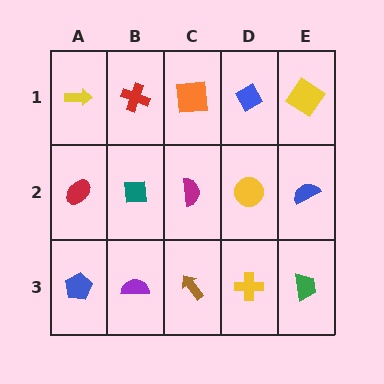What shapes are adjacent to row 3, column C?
A magenta semicircle (row 2, column C), a purple semicircle (row 3, column B), a yellow cross (row 3, column D).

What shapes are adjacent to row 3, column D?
A yellow circle (row 2, column D), a brown arrow (row 3, column C), a green trapezoid (row 3, column E).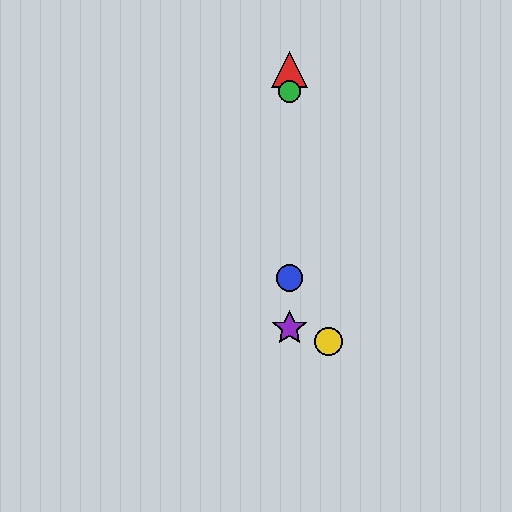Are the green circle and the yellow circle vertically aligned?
No, the green circle is at x≈290 and the yellow circle is at x≈329.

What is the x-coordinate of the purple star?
The purple star is at x≈290.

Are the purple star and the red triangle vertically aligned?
Yes, both are at x≈290.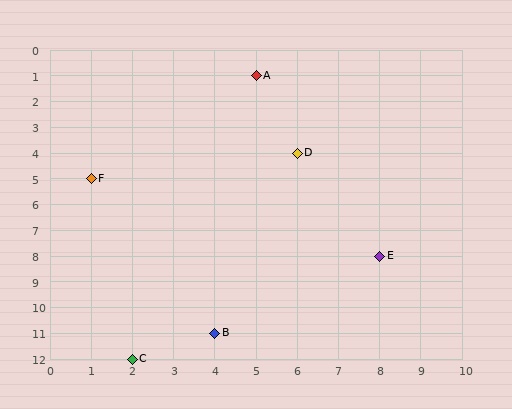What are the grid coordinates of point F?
Point F is at grid coordinates (1, 5).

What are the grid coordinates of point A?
Point A is at grid coordinates (5, 1).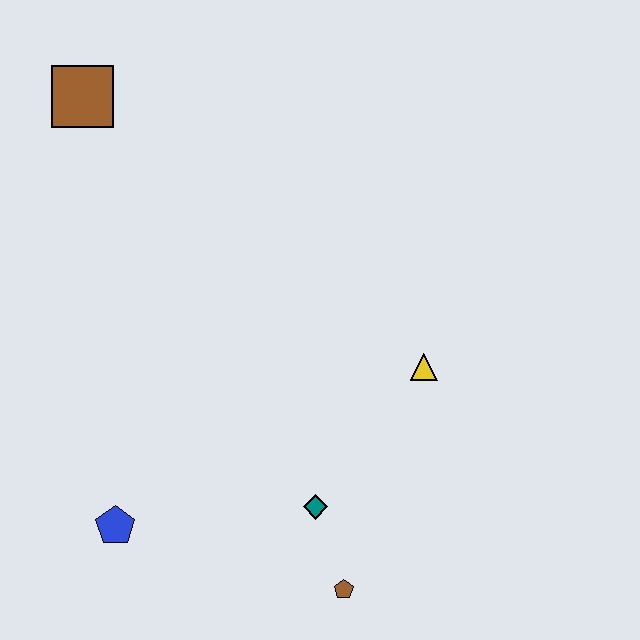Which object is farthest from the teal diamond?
The brown square is farthest from the teal diamond.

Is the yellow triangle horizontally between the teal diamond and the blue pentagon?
No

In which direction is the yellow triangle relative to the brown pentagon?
The yellow triangle is above the brown pentagon.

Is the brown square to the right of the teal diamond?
No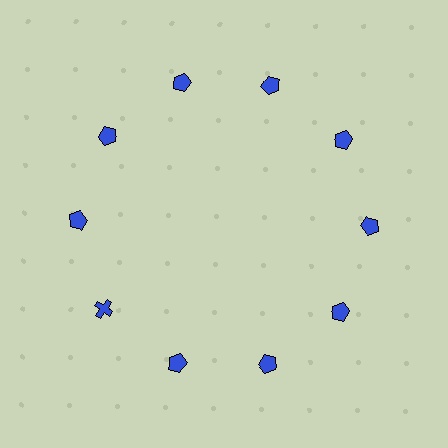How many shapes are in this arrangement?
There are 10 shapes arranged in a ring pattern.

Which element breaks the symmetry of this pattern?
The blue cross at roughly the 8 o'clock position breaks the symmetry. All other shapes are blue pentagons.